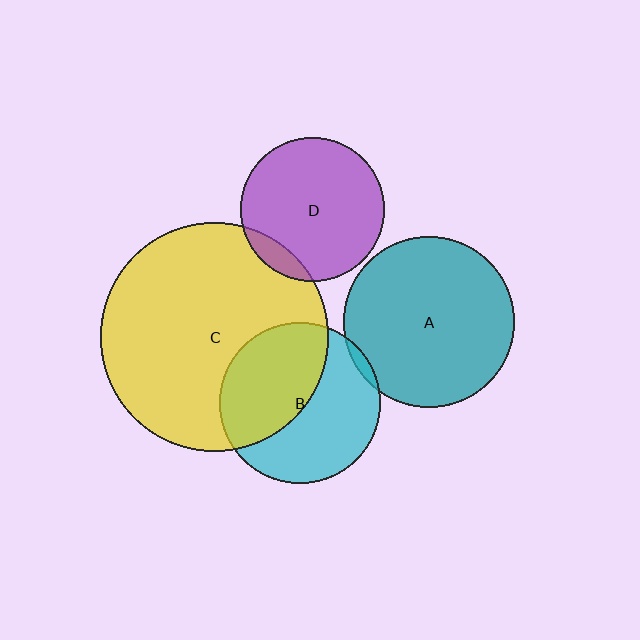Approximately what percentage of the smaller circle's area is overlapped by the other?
Approximately 45%.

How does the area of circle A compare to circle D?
Approximately 1.4 times.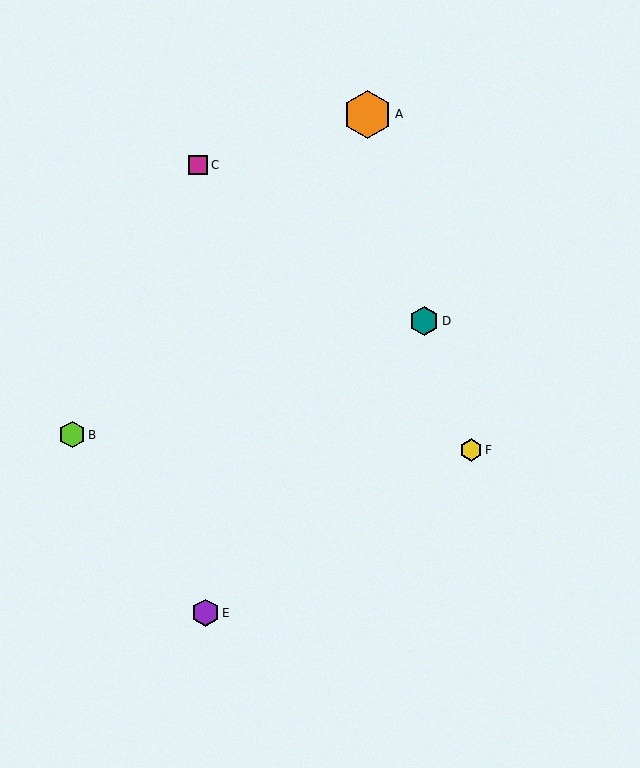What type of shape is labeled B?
Shape B is a lime hexagon.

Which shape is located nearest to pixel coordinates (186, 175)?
The magenta square (labeled C) at (198, 165) is nearest to that location.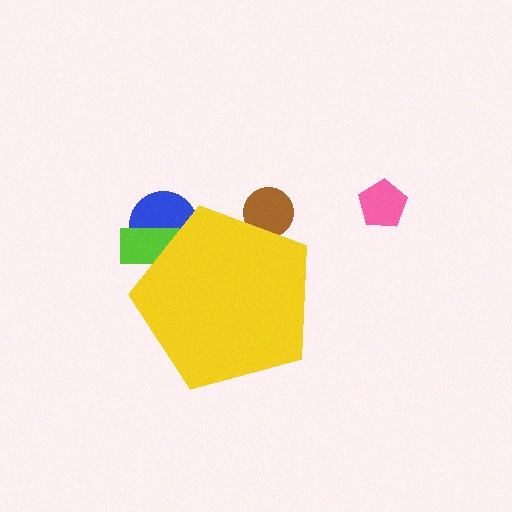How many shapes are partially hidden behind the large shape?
3 shapes are partially hidden.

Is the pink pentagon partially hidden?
No, the pink pentagon is fully visible.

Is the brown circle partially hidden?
Yes, the brown circle is partially hidden behind the yellow pentagon.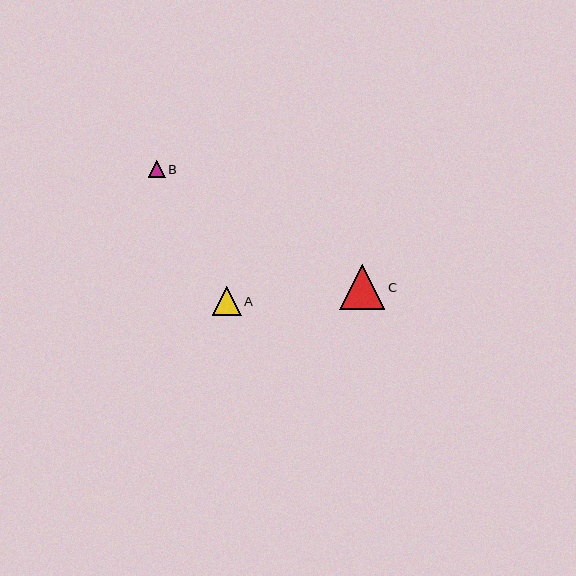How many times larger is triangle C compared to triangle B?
Triangle C is approximately 2.6 times the size of triangle B.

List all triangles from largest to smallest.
From largest to smallest: C, A, B.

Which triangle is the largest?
Triangle C is the largest with a size of approximately 45 pixels.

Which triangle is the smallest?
Triangle B is the smallest with a size of approximately 17 pixels.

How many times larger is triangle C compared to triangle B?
Triangle C is approximately 2.6 times the size of triangle B.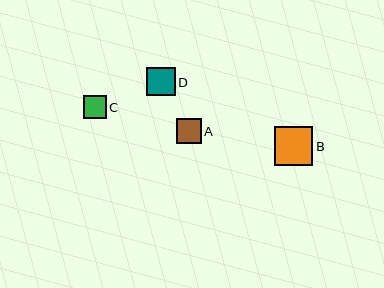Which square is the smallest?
Square C is the smallest with a size of approximately 23 pixels.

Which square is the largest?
Square B is the largest with a size of approximately 39 pixels.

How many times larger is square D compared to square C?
Square D is approximately 1.2 times the size of square C.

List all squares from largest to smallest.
From largest to smallest: B, D, A, C.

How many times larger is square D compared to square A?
Square D is approximately 1.1 times the size of square A.